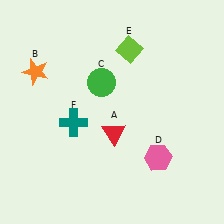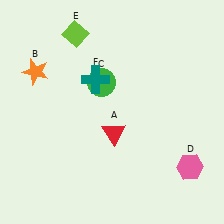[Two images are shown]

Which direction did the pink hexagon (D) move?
The pink hexagon (D) moved right.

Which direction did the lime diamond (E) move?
The lime diamond (E) moved left.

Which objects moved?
The objects that moved are: the pink hexagon (D), the lime diamond (E), the teal cross (F).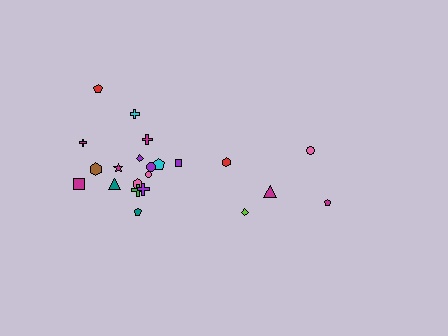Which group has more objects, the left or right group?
The left group.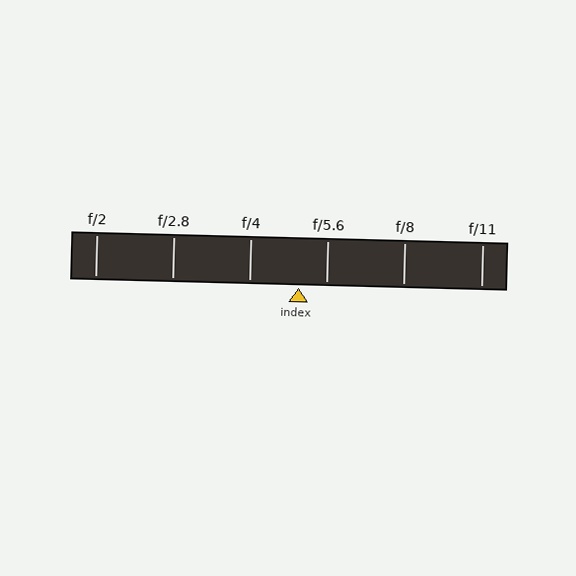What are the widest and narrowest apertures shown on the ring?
The widest aperture shown is f/2 and the narrowest is f/11.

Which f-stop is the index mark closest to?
The index mark is closest to f/5.6.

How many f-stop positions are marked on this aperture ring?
There are 6 f-stop positions marked.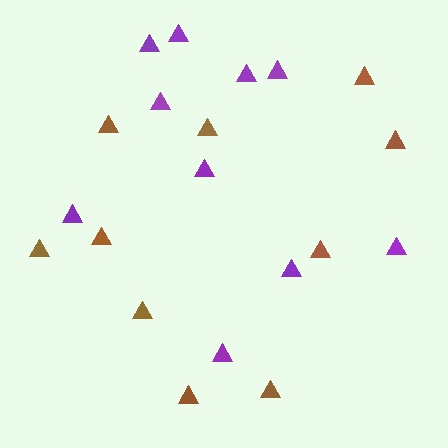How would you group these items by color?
There are 2 groups: one group of brown triangles (10) and one group of purple triangles (10).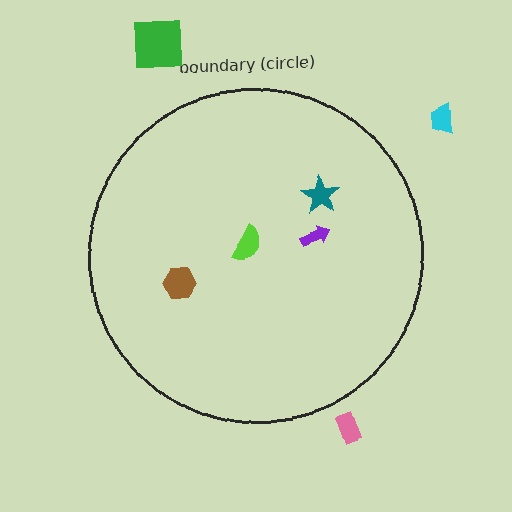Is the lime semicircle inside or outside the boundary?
Inside.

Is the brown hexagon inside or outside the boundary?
Inside.